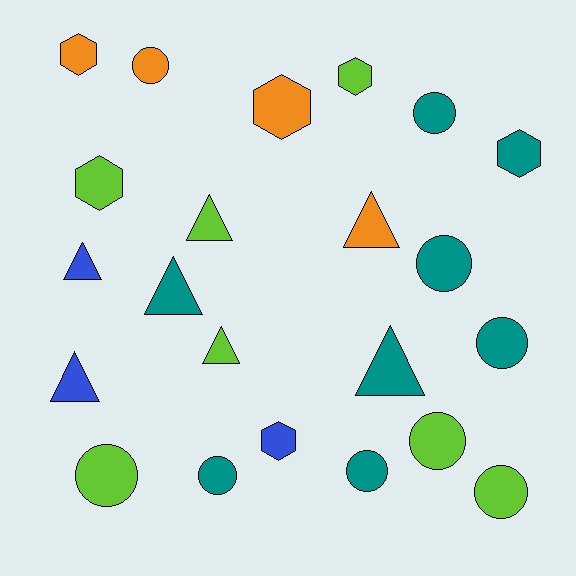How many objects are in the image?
There are 22 objects.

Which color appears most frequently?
Teal, with 8 objects.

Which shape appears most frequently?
Circle, with 9 objects.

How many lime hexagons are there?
There are 2 lime hexagons.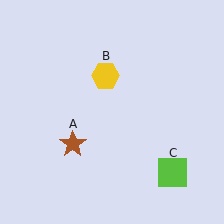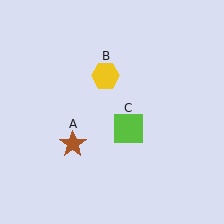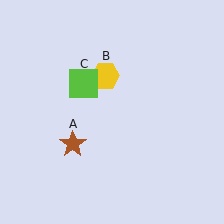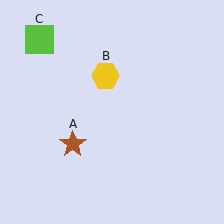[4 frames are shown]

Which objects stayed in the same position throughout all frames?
Brown star (object A) and yellow hexagon (object B) remained stationary.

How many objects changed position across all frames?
1 object changed position: lime square (object C).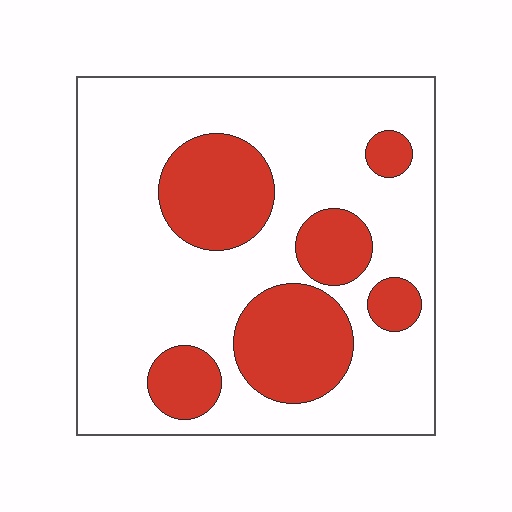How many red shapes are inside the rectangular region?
6.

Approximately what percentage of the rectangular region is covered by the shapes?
Approximately 30%.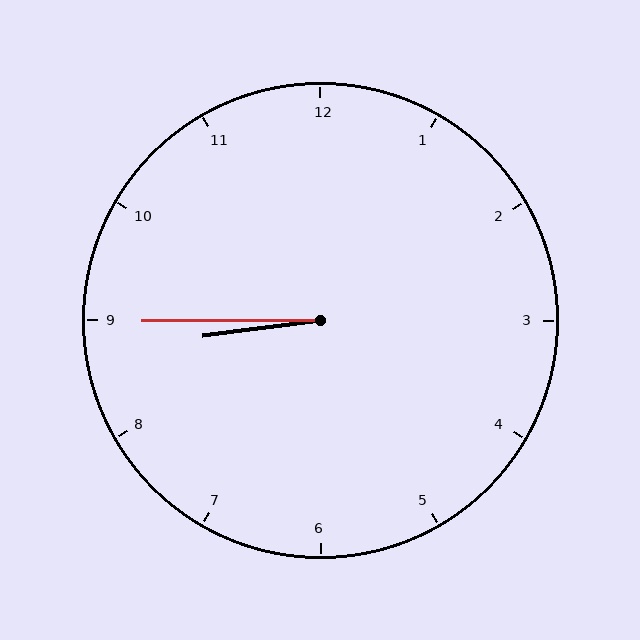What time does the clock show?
8:45.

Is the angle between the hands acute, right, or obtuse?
It is acute.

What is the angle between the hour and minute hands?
Approximately 8 degrees.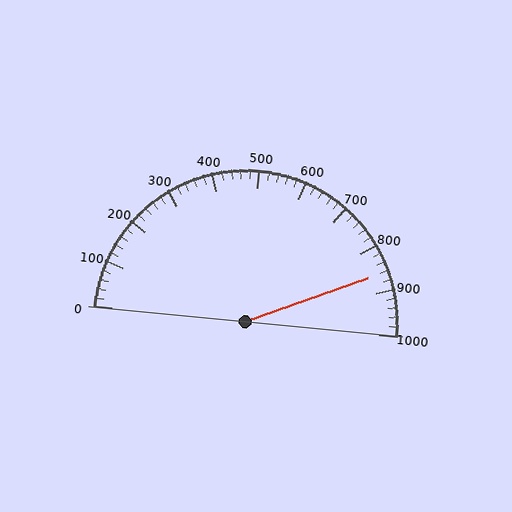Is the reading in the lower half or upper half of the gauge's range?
The reading is in the upper half of the range (0 to 1000).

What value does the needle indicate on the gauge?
The needle indicates approximately 860.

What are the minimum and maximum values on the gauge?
The gauge ranges from 0 to 1000.